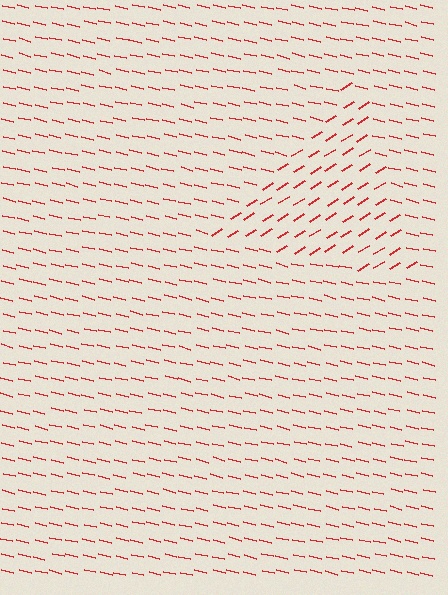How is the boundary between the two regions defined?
The boundary is defined purely by a change in line orientation (approximately 45 degrees difference). All lines are the same color and thickness.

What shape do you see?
I see a triangle.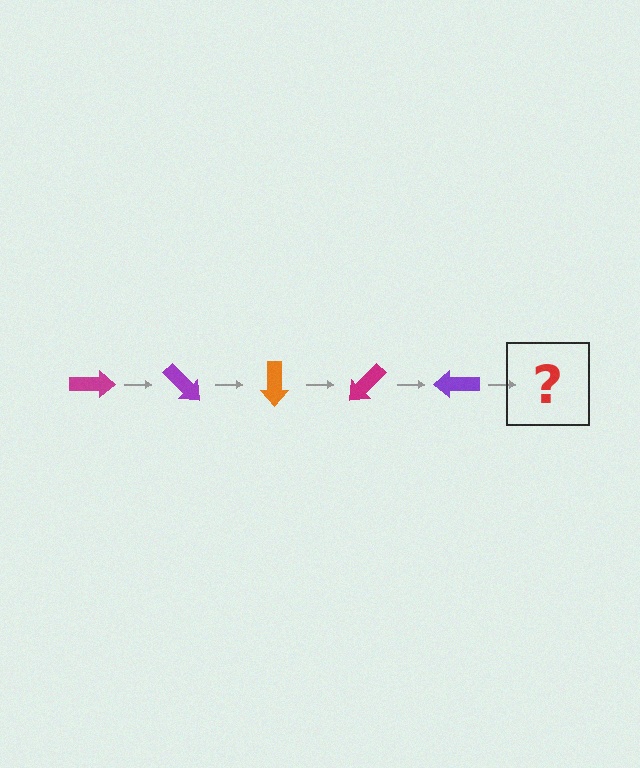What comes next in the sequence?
The next element should be an orange arrow, rotated 225 degrees from the start.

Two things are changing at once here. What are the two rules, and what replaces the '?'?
The two rules are that it rotates 45 degrees each step and the color cycles through magenta, purple, and orange. The '?' should be an orange arrow, rotated 225 degrees from the start.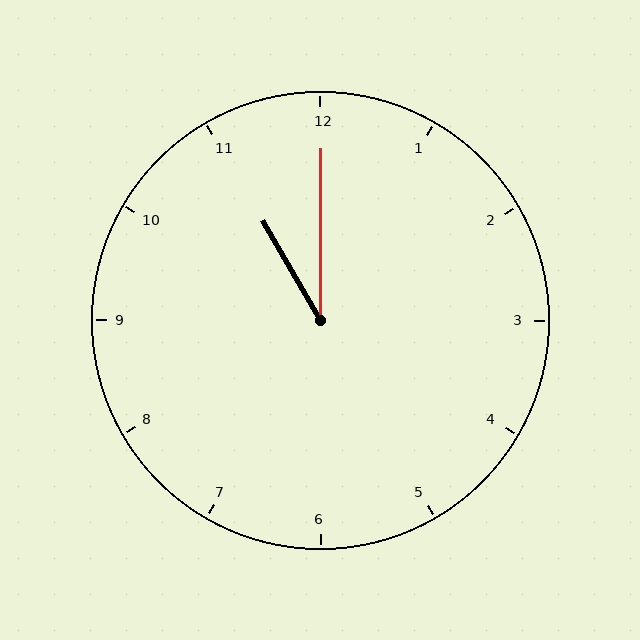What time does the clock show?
11:00.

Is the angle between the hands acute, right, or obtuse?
It is acute.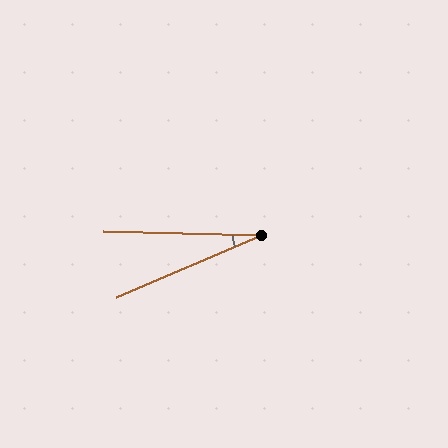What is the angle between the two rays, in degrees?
Approximately 25 degrees.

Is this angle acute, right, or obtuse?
It is acute.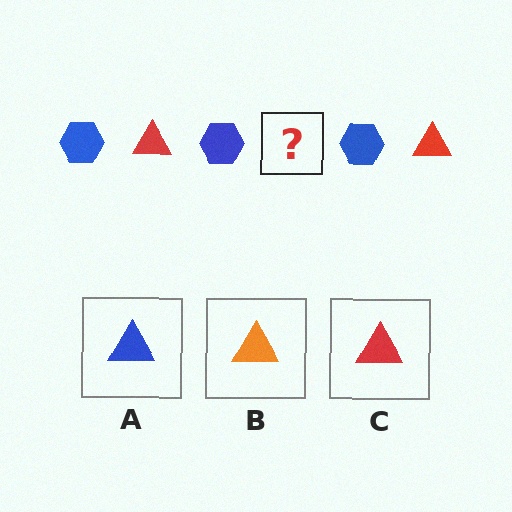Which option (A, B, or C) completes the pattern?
C.